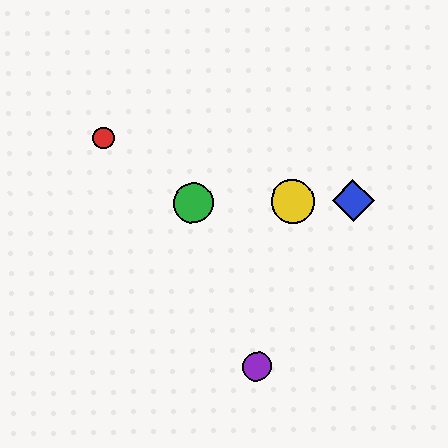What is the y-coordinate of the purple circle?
The purple circle is at y≈367.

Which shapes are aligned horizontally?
The blue diamond, the green circle, the yellow circle are aligned horizontally.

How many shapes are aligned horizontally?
3 shapes (the blue diamond, the green circle, the yellow circle) are aligned horizontally.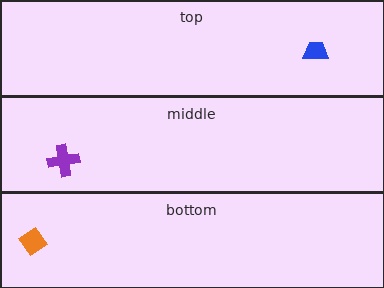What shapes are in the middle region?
The purple cross.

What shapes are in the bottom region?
The orange diamond.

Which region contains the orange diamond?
The bottom region.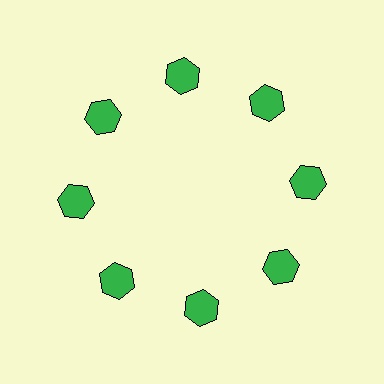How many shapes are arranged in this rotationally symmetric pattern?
There are 8 shapes, arranged in 8 groups of 1.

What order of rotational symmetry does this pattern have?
This pattern has 8-fold rotational symmetry.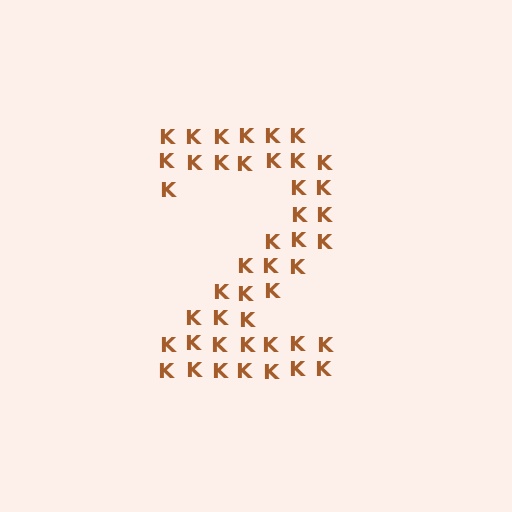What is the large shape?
The large shape is the digit 2.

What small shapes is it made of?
It is made of small letter K's.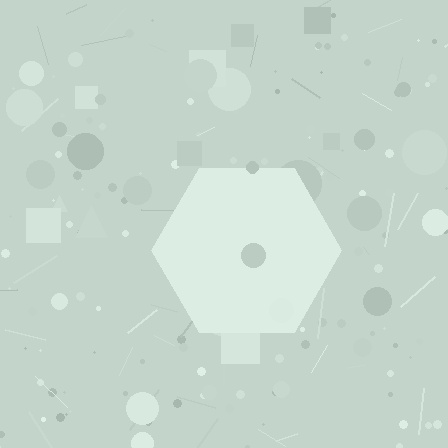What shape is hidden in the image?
A hexagon is hidden in the image.